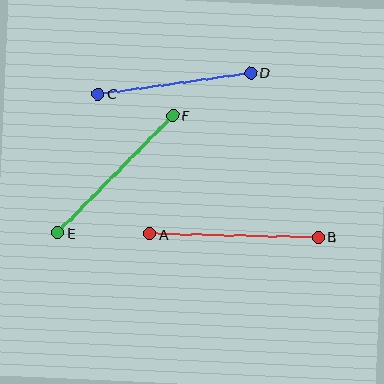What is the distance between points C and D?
The distance is approximately 154 pixels.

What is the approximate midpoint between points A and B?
The midpoint is at approximately (234, 235) pixels.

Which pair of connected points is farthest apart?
Points A and B are farthest apart.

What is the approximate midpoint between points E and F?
The midpoint is at approximately (115, 174) pixels.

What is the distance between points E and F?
The distance is approximately 164 pixels.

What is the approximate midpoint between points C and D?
The midpoint is at approximately (174, 83) pixels.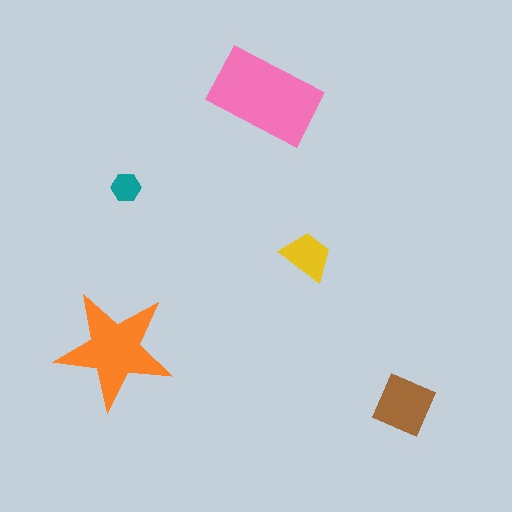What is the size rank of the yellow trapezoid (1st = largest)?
4th.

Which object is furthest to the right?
The brown diamond is rightmost.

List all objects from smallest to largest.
The teal hexagon, the yellow trapezoid, the brown diamond, the orange star, the pink rectangle.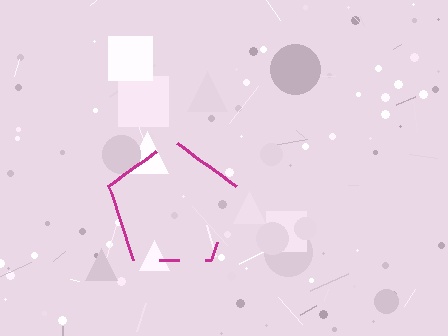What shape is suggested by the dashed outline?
The dashed outline suggests a pentagon.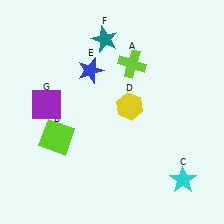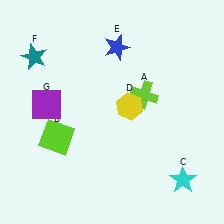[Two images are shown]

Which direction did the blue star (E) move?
The blue star (E) moved right.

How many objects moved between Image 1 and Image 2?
3 objects moved between the two images.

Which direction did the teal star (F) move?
The teal star (F) moved left.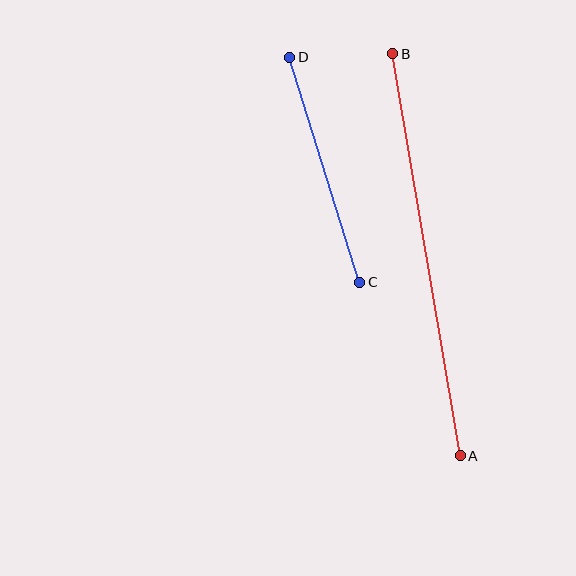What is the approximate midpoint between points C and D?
The midpoint is at approximately (325, 170) pixels.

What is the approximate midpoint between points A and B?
The midpoint is at approximately (426, 255) pixels.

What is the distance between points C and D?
The distance is approximately 236 pixels.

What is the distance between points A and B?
The distance is approximately 408 pixels.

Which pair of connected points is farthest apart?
Points A and B are farthest apart.